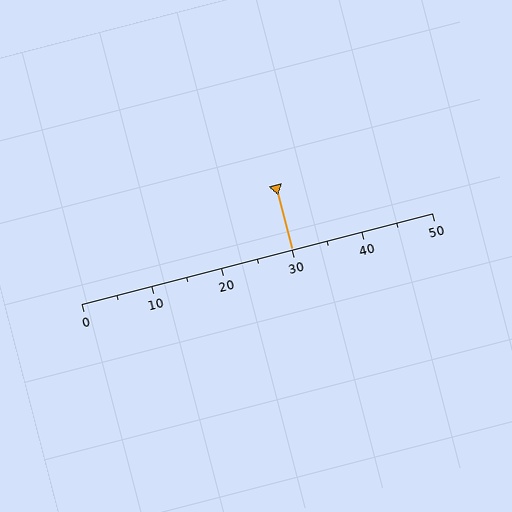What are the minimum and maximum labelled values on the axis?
The axis runs from 0 to 50.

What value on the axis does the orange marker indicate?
The marker indicates approximately 30.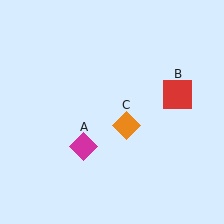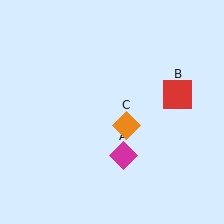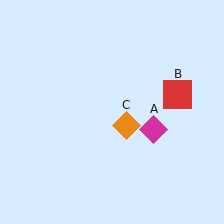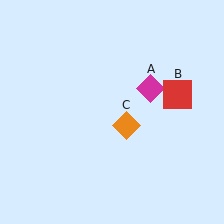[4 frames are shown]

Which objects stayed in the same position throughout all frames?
Red square (object B) and orange diamond (object C) remained stationary.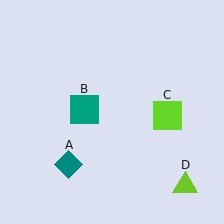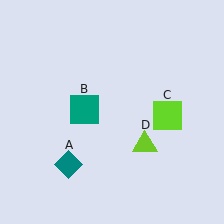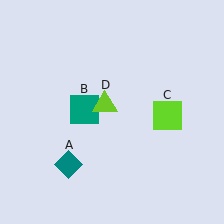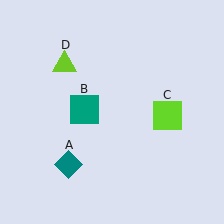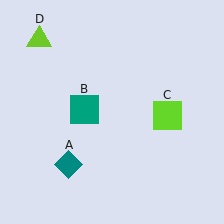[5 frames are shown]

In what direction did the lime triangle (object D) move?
The lime triangle (object D) moved up and to the left.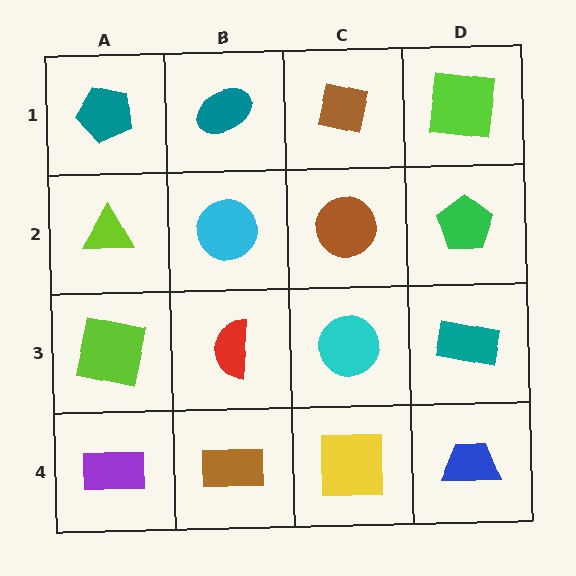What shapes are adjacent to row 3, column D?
A green pentagon (row 2, column D), a blue trapezoid (row 4, column D), a cyan circle (row 3, column C).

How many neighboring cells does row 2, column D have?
3.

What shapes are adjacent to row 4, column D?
A teal rectangle (row 3, column D), a yellow square (row 4, column C).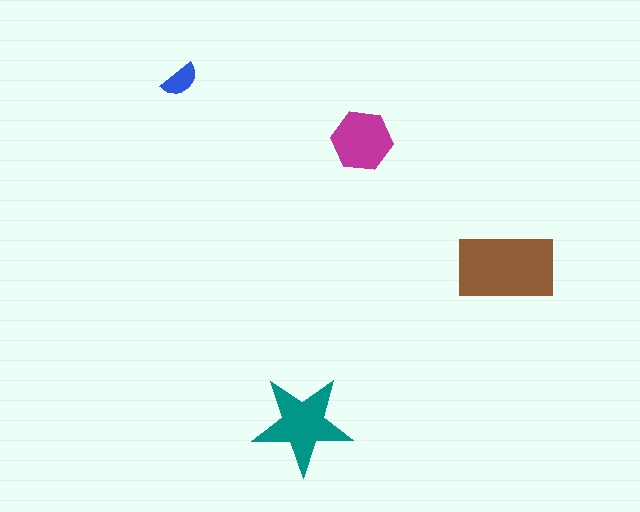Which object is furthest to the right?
The brown rectangle is rightmost.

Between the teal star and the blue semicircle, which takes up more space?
The teal star.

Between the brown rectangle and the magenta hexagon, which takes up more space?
The brown rectangle.